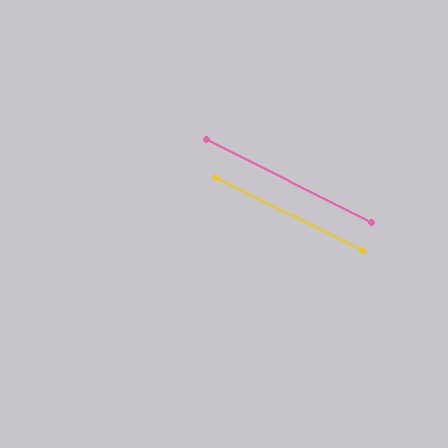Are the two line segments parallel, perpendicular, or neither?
Parallel — their directions differ by only 0.4°.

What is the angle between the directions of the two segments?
Approximately 0 degrees.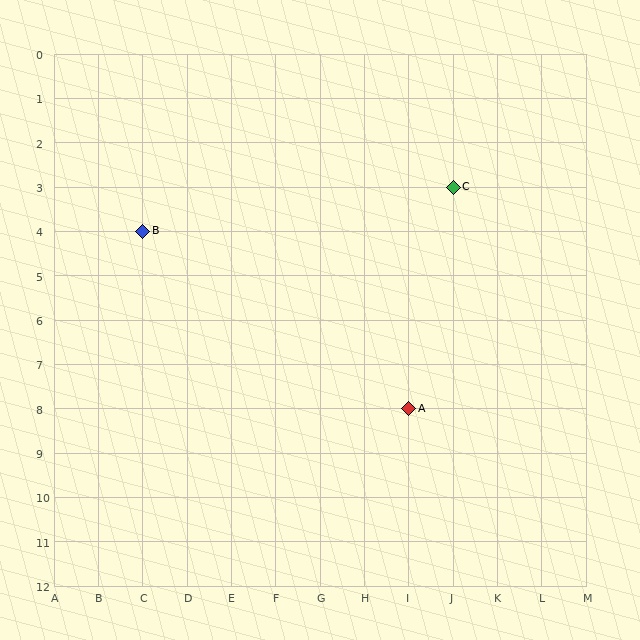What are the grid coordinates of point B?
Point B is at grid coordinates (C, 4).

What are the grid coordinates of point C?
Point C is at grid coordinates (J, 3).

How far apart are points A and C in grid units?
Points A and C are 1 column and 5 rows apart (about 5.1 grid units diagonally).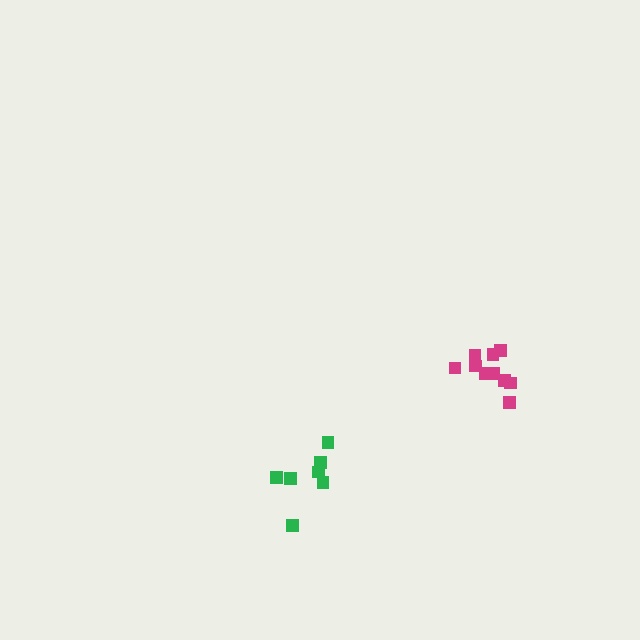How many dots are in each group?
Group 1: 10 dots, Group 2: 7 dots (17 total).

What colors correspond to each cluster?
The clusters are colored: magenta, green.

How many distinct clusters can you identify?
There are 2 distinct clusters.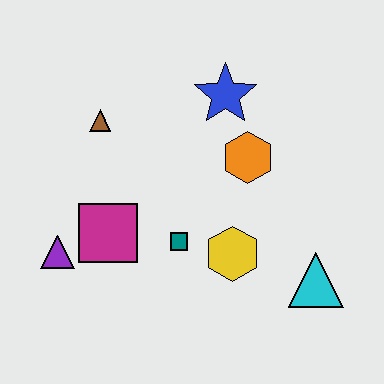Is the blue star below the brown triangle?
No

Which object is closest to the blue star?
The orange hexagon is closest to the blue star.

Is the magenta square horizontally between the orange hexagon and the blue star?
No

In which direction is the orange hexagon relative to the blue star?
The orange hexagon is below the blue star.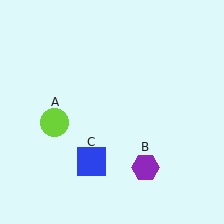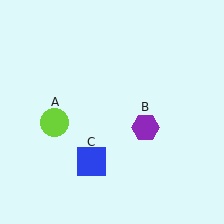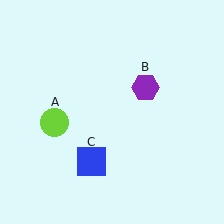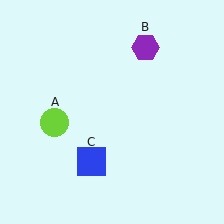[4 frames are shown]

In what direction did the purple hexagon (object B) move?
The purple hexagon (object B) moved up.